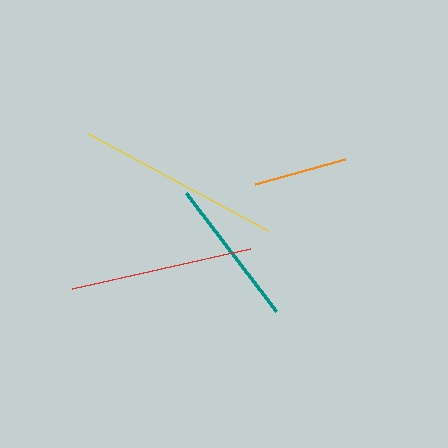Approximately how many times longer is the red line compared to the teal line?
The red line is approximately 1.2 times the length of the teal line.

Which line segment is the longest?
The yellow line is the longest at approximately 204 pixels.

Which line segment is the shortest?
The orange line is the shortest at approximately 93 pixels.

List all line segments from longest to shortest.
From longest to shortest: yellow, red, teal, orange.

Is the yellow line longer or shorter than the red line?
The yellow line is longer than the red line.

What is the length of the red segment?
The red segment is approximately 182 pixels long.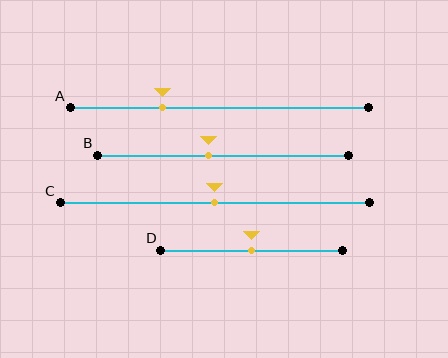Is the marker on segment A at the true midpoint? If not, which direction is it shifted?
No, the marker on segment A is shifted to the left by about 19% of the segment length.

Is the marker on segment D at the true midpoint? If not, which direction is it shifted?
Yes, the marker on segment D is at the true midpoint.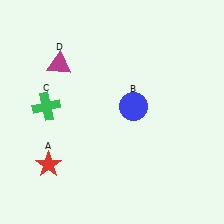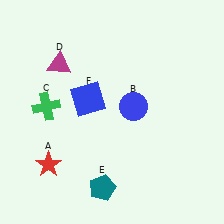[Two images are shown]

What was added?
A teal pentagon (E), a blue square (F) were added in Image 2.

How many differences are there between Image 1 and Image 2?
There are 2 differences between the two images.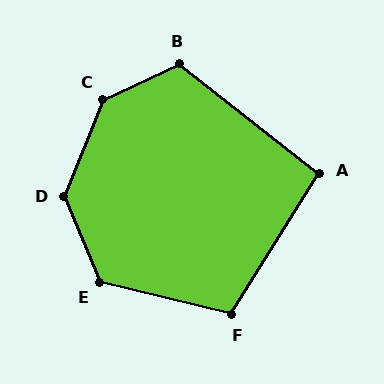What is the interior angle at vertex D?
Approximately 135 degrees (obtuse).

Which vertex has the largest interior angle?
C, at approximately 137 degrees.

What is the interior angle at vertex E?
Approximately 127 degrees (obtuse).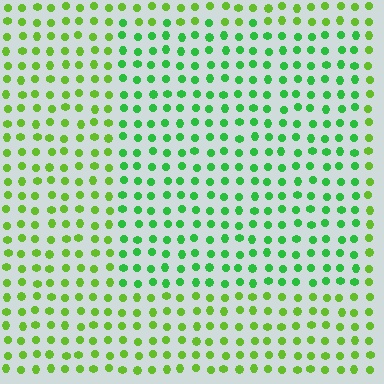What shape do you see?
I see a rectangle.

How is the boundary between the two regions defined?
The boundary is defined purely by a slight shift in hue (about 31 degrees). Spacing, size, and orientation are identical on both sides.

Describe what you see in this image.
The image is filled with small lime elements in a uniform arrangement. A rectangle-shaped region is visible where the elements are tinted to a slightly different hue, forming a subtle color boundary.